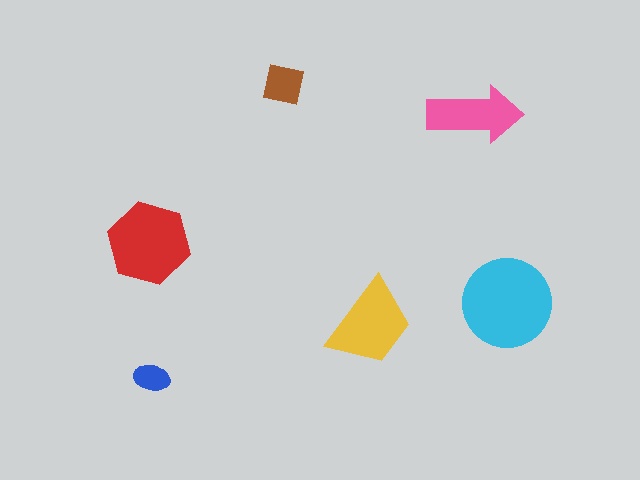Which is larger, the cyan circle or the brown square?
The cyan circle.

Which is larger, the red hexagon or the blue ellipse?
The red hexagon.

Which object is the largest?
The cyan circle.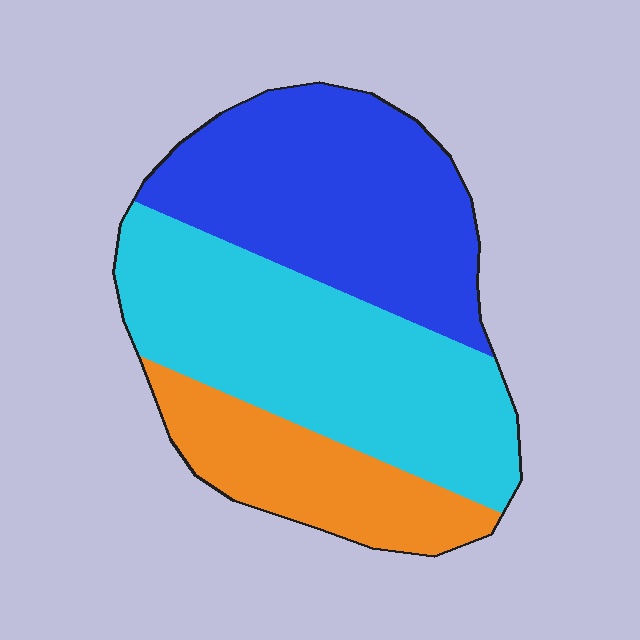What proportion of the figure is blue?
Blue covers around 40% of the figure.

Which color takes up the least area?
Orange, at roughly 20%.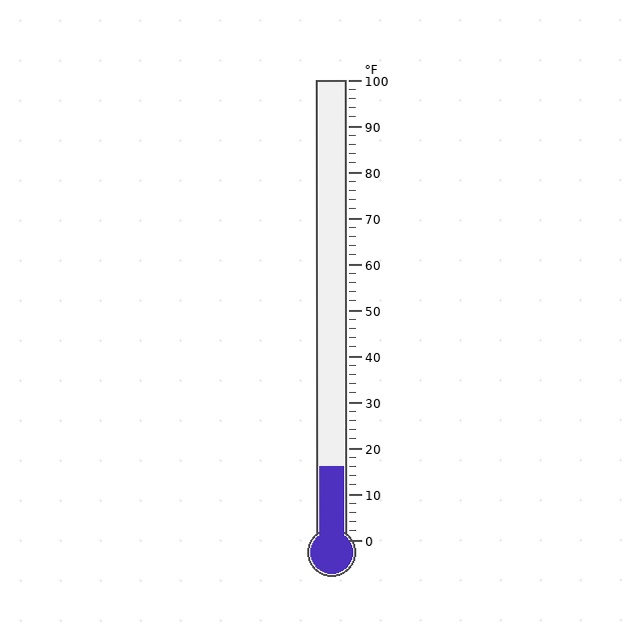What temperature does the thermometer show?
The thermometer shows approximately 16°F.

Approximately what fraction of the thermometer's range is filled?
The thermometer is filled to approximately 15% of its range.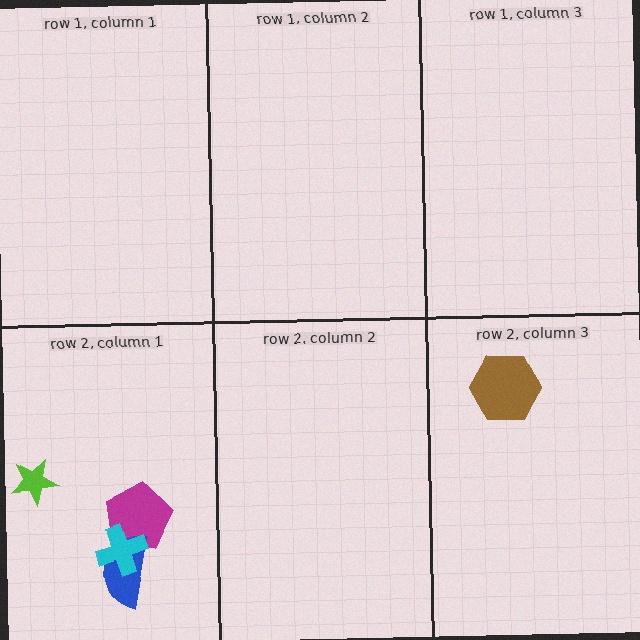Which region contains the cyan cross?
The row 2, column 1 region.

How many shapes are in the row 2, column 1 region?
4.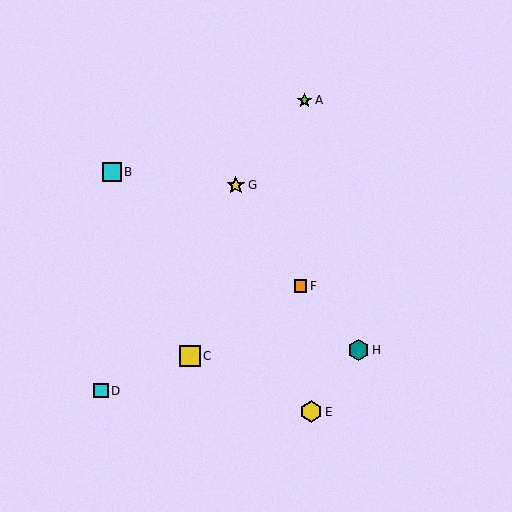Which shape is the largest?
The yellow hexagon (labeled E) is the largest.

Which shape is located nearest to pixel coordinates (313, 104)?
The lime star (labeled A) at (305, 100) is nearest to that location.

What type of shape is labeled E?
Shape E is a yellow hexagon.